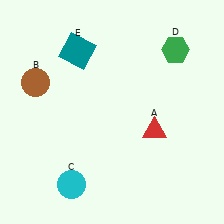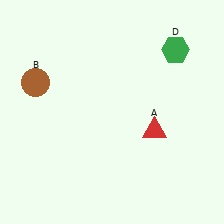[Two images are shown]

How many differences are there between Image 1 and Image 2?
There are 2 differences between the two images.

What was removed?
The teal square (E), the cyan circle (C) were removed in Image 2.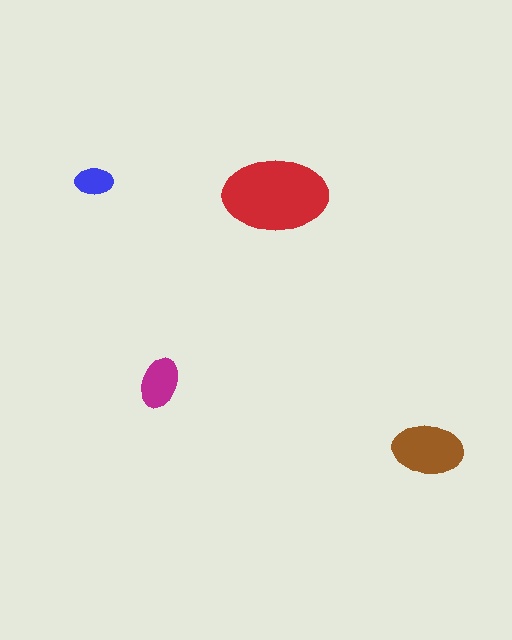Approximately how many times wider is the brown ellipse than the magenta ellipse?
About 1.5 times wider.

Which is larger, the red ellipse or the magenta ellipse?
The red one.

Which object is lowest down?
The brown ellipse is bottommost.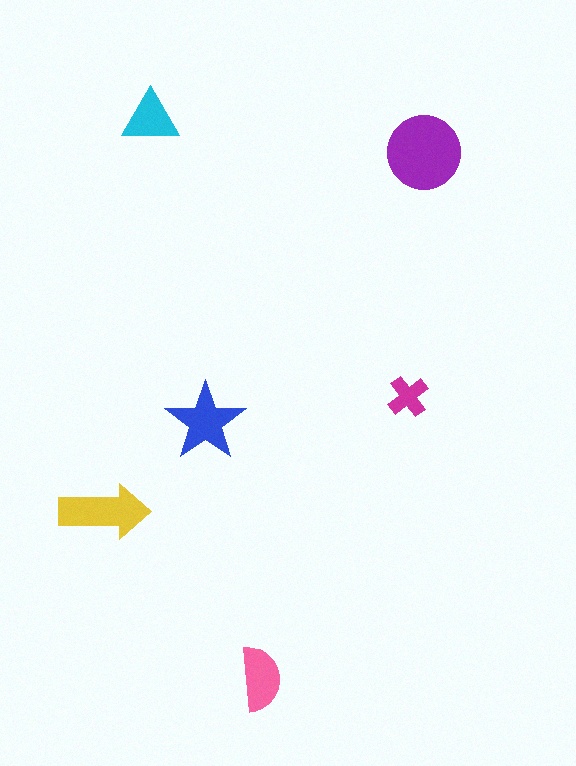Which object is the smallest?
The magenta cross.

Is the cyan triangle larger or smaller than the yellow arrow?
Smaller.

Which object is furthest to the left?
The yellow arrow is leftmost.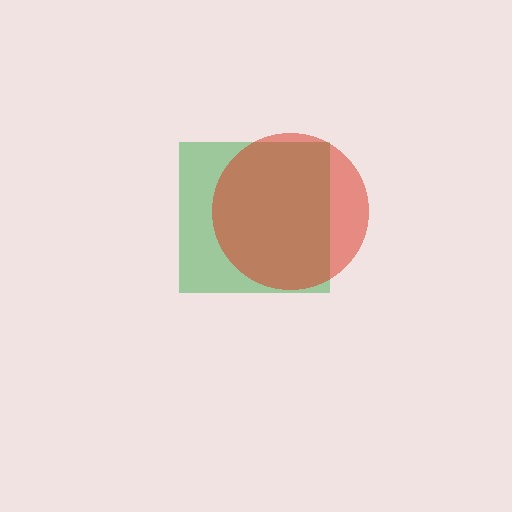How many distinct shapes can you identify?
There are 2 distinct shapes: a green square, a red circle.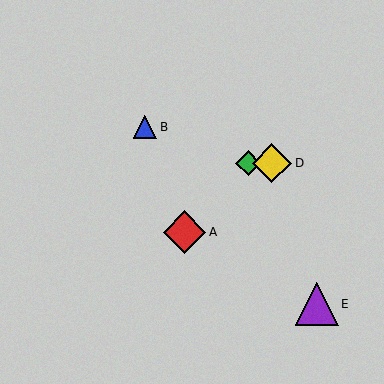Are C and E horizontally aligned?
No, C is at y≈163 and E is at y≈304.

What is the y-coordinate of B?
Object B is at y≈127.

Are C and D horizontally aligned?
Yes, both are at y≈163.